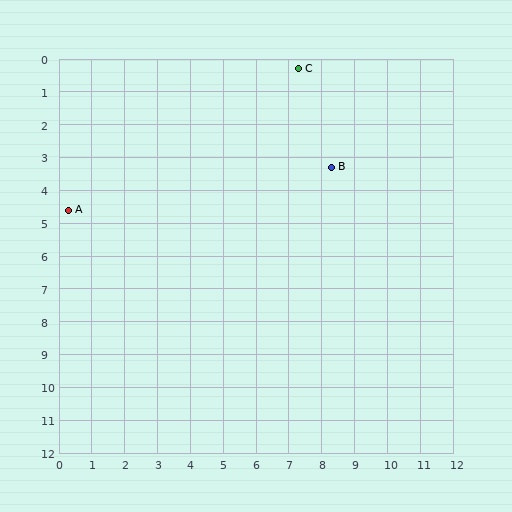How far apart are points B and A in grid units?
Points B and A are about 8.1 grid units apart.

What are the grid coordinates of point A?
Point A is at approximately (0.3, 4.6).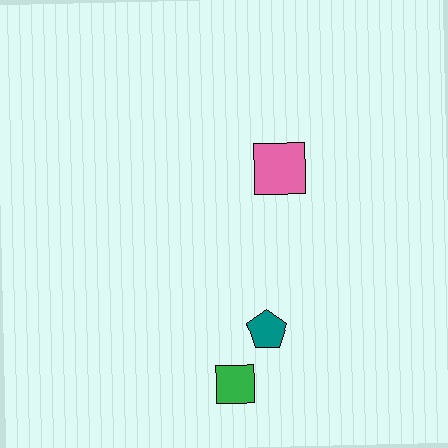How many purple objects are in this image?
There are no purple objects.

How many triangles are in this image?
There are no triangles.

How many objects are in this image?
There are 3 objects.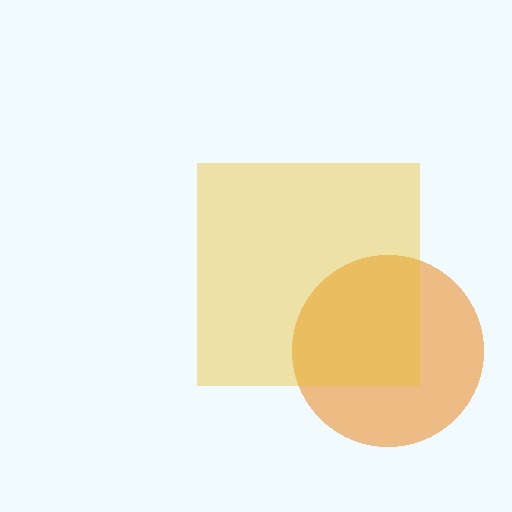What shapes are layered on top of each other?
The layered shapes are: an orange circle, a yellow square.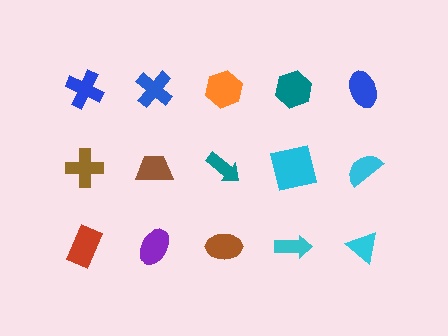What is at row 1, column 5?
A blue ellipse.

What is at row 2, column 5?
A cyan semicircle.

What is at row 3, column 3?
A brown ellipse.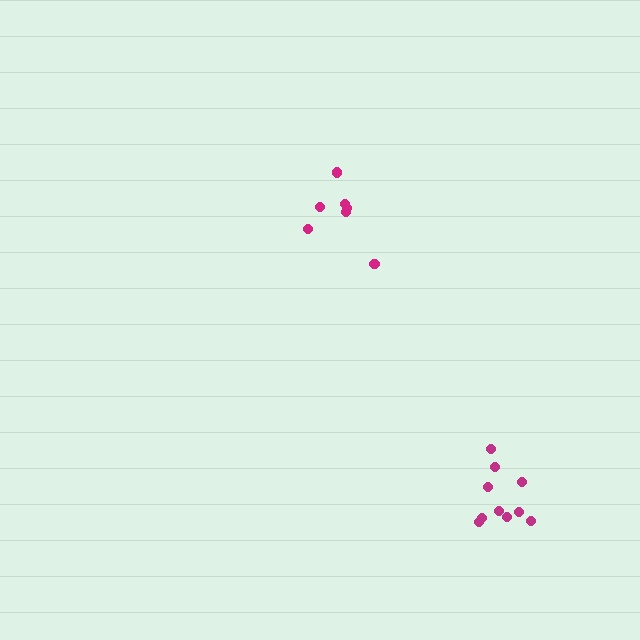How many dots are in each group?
Group 1: 7 dots, Group 2: 10 dots (17 total).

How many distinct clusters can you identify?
There are 2 distinct clusters.